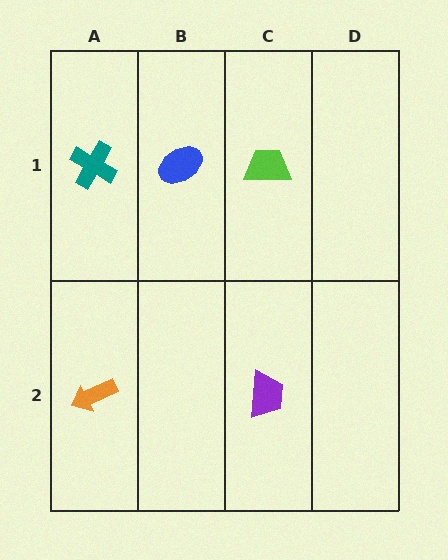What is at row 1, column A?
A teal cross.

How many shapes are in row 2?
2 shapes.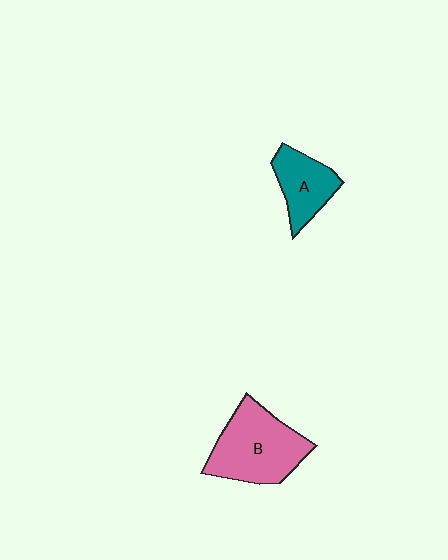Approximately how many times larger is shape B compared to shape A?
Approximately 1.7 times.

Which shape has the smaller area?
Shape A (teal).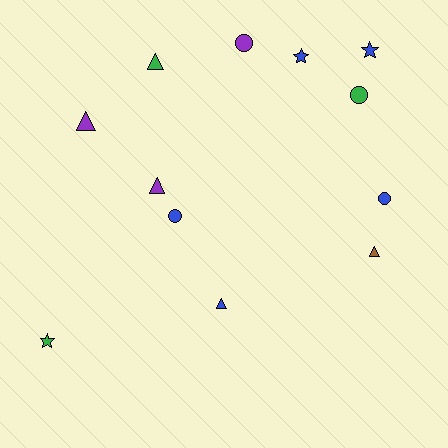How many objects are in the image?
There are 12 objects.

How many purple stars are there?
There are no purple stars.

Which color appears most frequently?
Blue, with 5 objects.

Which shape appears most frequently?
Triangle, with 5 objects.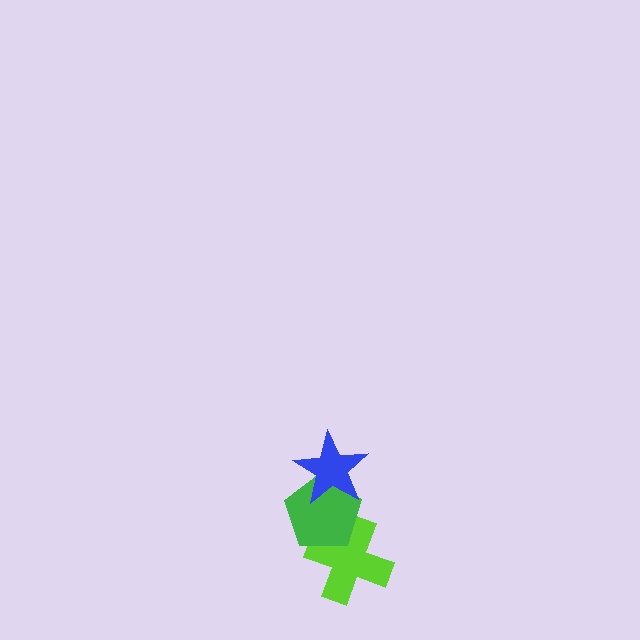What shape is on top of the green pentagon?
The blue star is on top of the green pentagon.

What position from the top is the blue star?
The blue star is 1st from the top.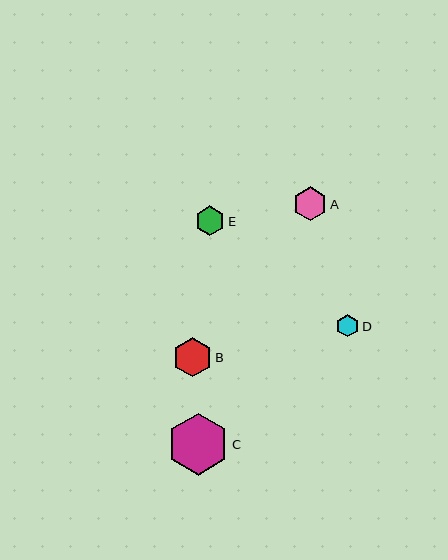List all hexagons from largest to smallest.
From largest to smallest: C, B, A, E, D.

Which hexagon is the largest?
Hexagon C is the largest with a size of approximately 62 pixels.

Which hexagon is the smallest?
Hexagon D is the smallest with a size of approximately 22 pixels.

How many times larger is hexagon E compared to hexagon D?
Hexagon E is approximately 1.3 times the size of hexagon D.